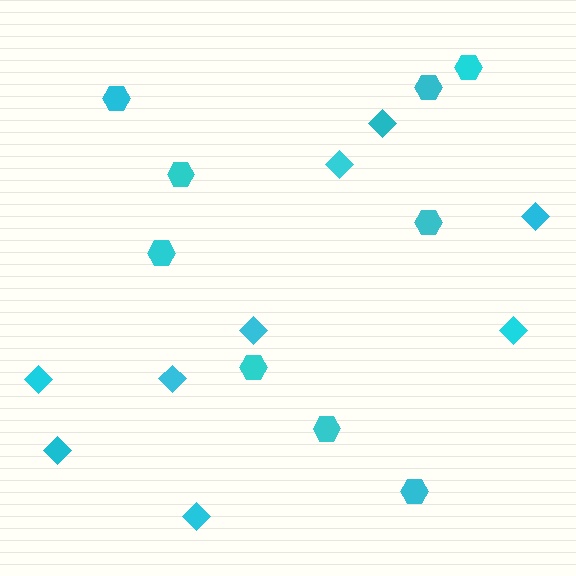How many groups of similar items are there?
There are 2 groups: one group of diamonds (9) and one group of hexagons (9).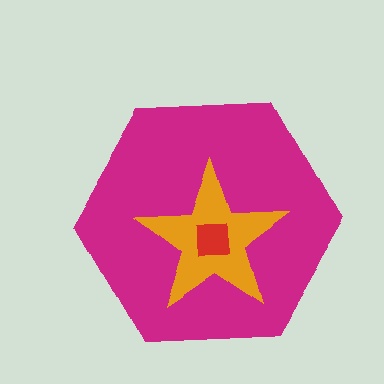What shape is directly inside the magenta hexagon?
The orange star.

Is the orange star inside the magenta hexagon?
Yes.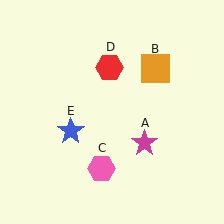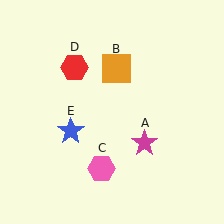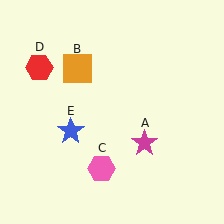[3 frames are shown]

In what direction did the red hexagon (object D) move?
The red hexagon (object D) moved left.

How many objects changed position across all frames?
2 objects changed position: orange square (object B), red hexagon (object D).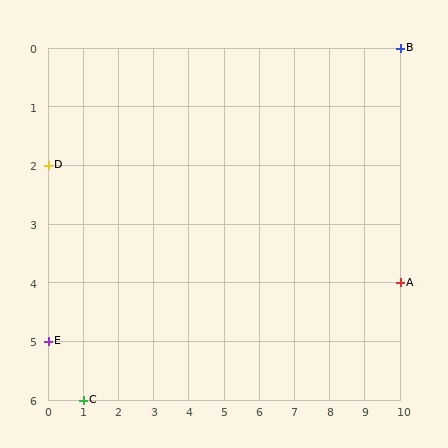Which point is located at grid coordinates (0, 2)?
Point D is at (0, 2).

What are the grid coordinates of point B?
Point B is at grid coordinates (10, 0).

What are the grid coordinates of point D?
Point D is at grid coordinates (0, 2).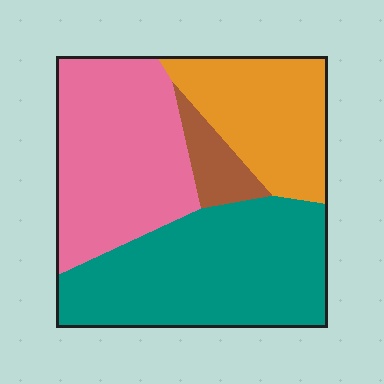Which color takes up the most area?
Teal, at roughly 40%.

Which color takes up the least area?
Brown, at roughly 5%.